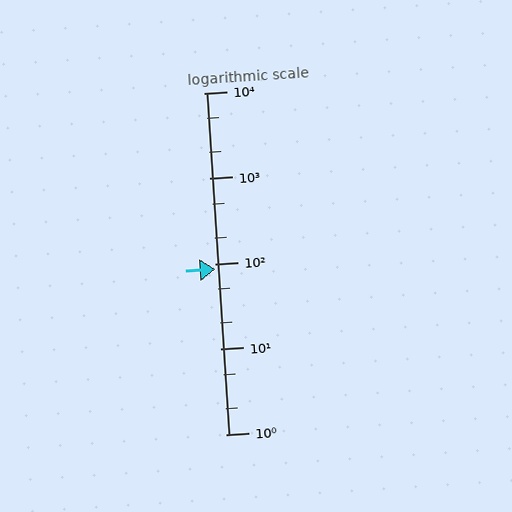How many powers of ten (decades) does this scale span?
The scale spans 4 decades, from 1 to 10000.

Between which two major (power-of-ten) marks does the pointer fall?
The pointer is between 10 and 100.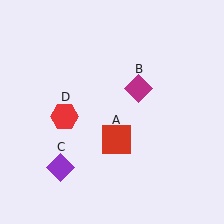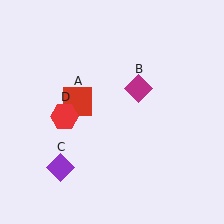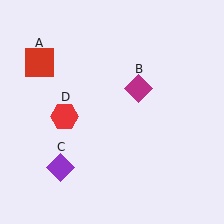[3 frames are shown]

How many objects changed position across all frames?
1 object changed position: red square (object A).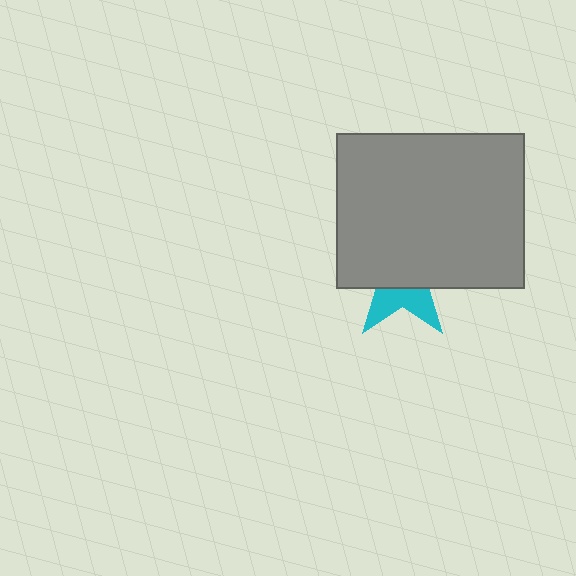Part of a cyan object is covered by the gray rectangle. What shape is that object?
It is a star.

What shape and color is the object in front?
The object in front is a gray rectangle.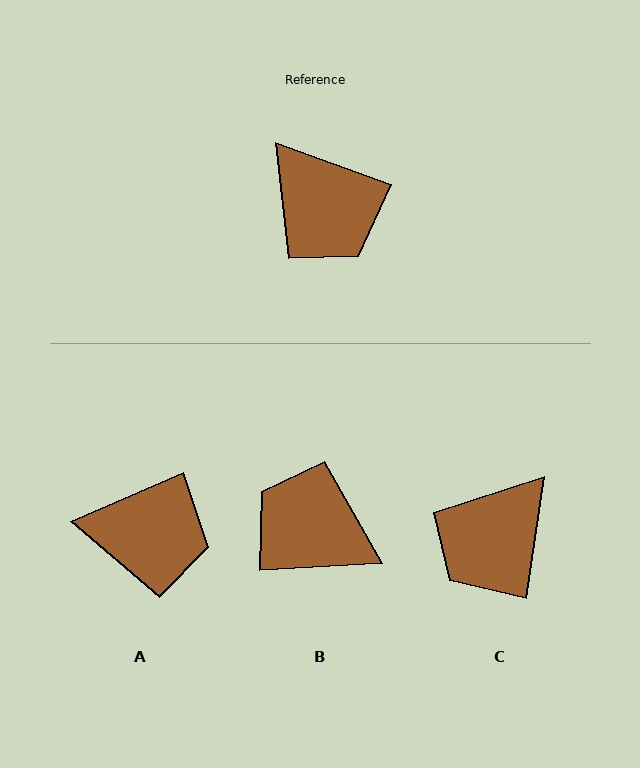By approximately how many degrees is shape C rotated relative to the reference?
Approximately 79 degrees clockwise.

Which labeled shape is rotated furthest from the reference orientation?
B, about 157 degrees away.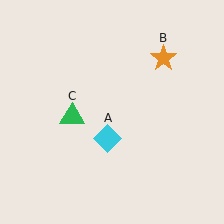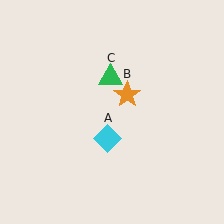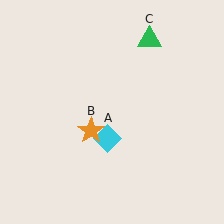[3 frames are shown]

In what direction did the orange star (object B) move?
The orange star (object B) moved down and to the left.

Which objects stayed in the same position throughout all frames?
Cyan diamond (object A) remained stationary.